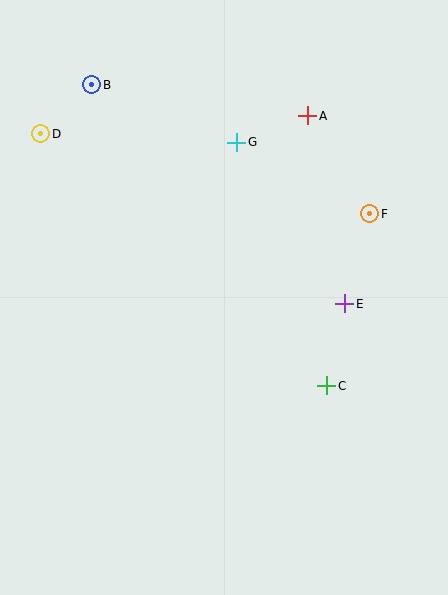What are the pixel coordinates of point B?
Point B is at (92, 85).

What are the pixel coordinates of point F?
Point F is at (370, 214).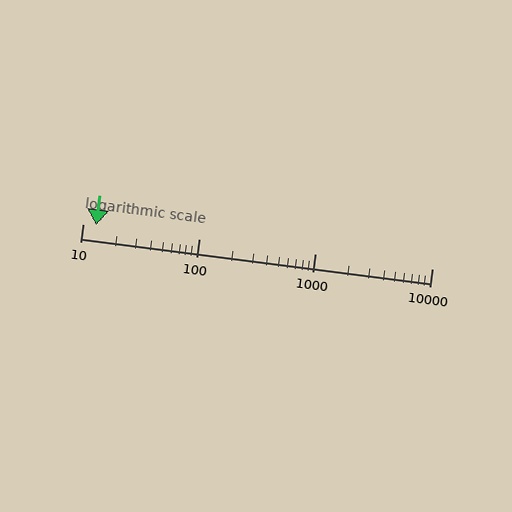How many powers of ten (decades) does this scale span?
The scale spans 3 decades, from 10 to 10000.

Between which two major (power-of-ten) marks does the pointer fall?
The pointer is between 10 and 100.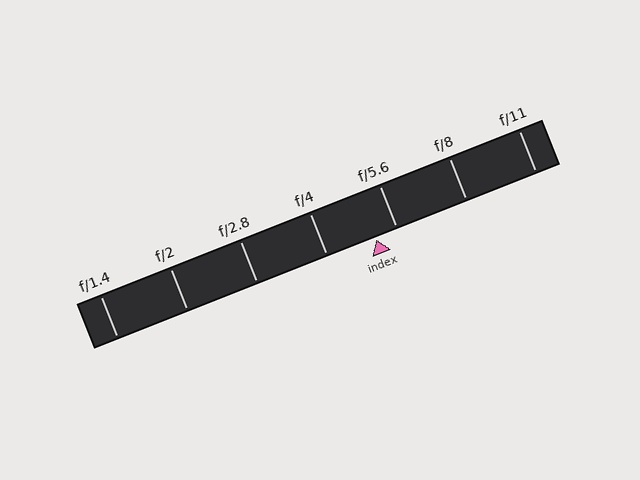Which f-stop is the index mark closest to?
The index mark is closest to f/5.6.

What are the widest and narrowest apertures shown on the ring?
The widest aperture shown is f/1.4 and the narrowest is f/11.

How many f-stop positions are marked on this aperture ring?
There are 7 f-stop positions marked.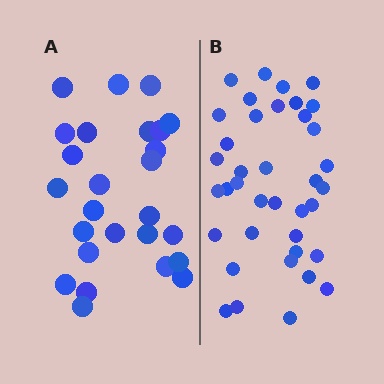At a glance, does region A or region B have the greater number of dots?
Region B (the right region) has more dots.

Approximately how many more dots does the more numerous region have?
Region B has roughly 12 or so more dots than region A.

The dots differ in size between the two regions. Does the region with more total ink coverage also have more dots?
No. Region A has more total ink coverage because its dots are larger, but region B actually contains more individual dots. Total area can be misleading — the number of items is what matters here.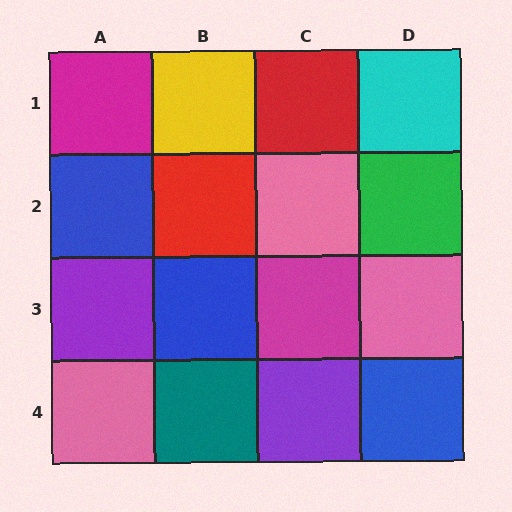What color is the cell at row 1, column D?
Cyan.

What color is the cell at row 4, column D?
Blue.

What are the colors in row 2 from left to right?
Blue, red, pink, green.